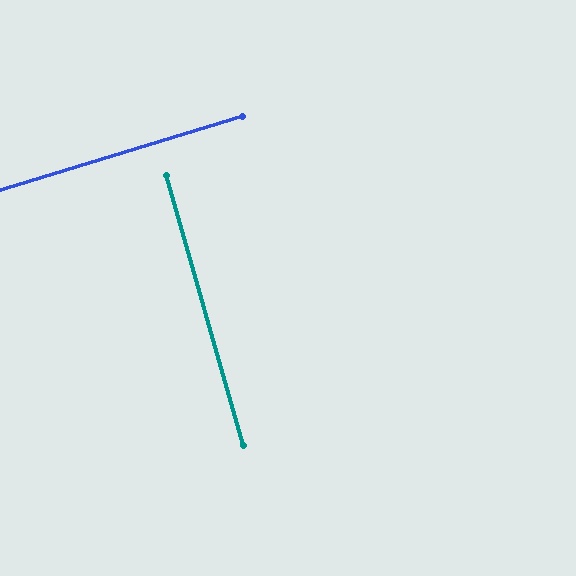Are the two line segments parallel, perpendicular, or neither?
Perpendicular — they meet at approximately 89°.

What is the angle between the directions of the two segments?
Approximately 89 degrees.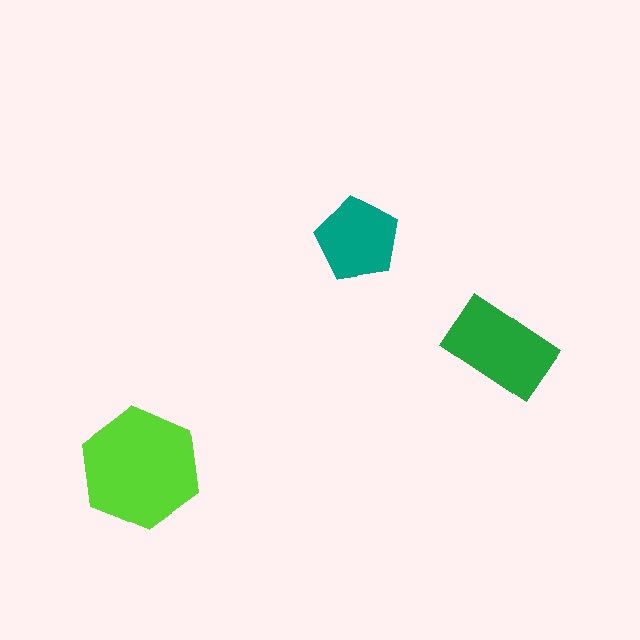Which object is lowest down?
The lime hexagon is bottommost.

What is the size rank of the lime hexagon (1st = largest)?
1st.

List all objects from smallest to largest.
The teal pentagon, the green rectangle, the lime hexagon.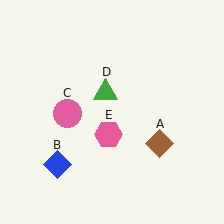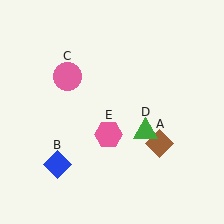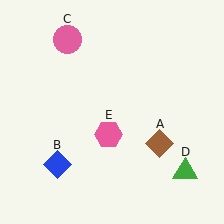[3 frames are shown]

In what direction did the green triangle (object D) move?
The green triangle (object D) moved down and to the right.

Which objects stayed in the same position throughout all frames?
Brown diamond (object A) and blue diamond (object B) and pink hexagon (object E) remained stationary.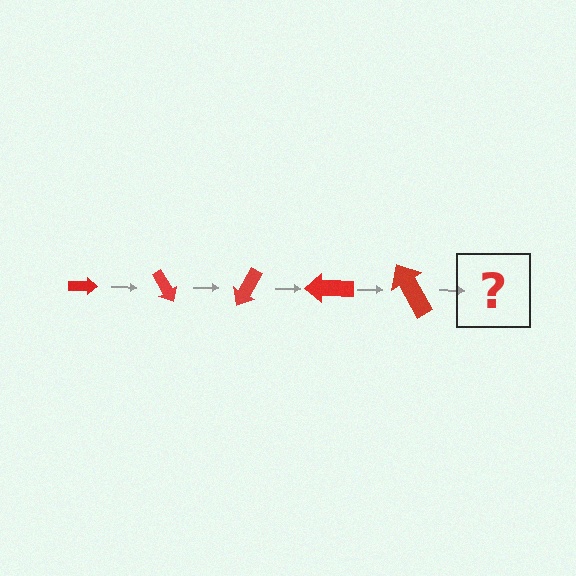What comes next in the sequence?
The next element should be an arrow, larger than the previous one and rotated 300 degrees from the start.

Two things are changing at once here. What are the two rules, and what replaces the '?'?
The two rules are that the arrow grows larger each step and it rotates 60 degrees each step. The '?' should be an arrow, larger than the previous one and rotated 300 degrees from the start.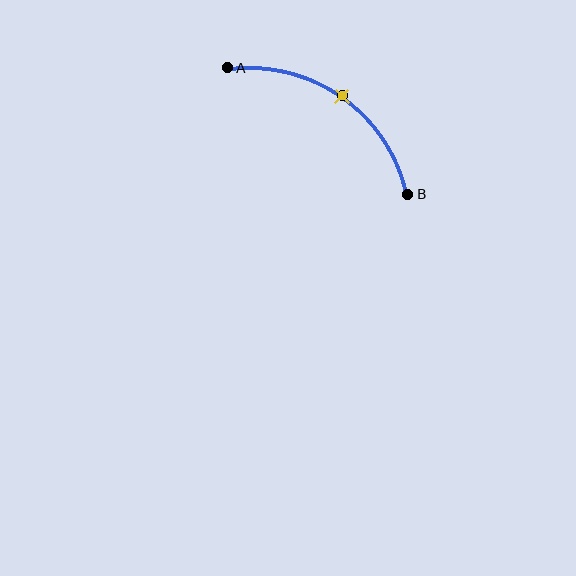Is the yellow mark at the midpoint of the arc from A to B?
Yes. The yellow mark lies on the arc at equal arc-length from both A and B — it is the arc midpoint.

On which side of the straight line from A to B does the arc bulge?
The arc bulges above and to the right of the straight line connecting A and B.